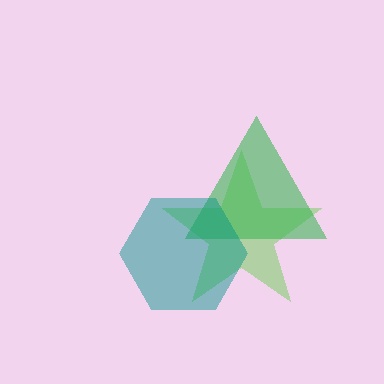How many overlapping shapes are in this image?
There are 3 overlapping shapes in the image.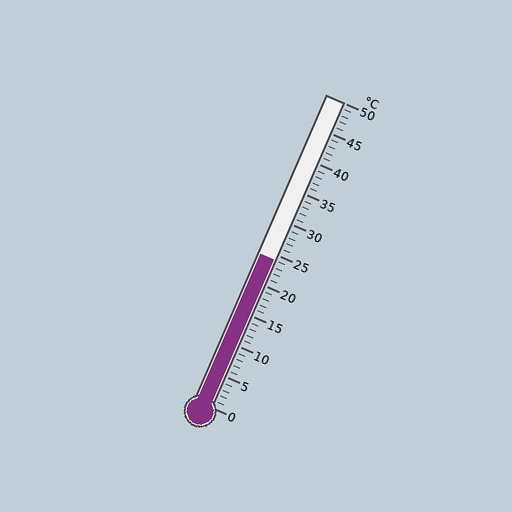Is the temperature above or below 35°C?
The temperature is below 35°C.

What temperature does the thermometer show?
The thermometer shows approximately 24°C.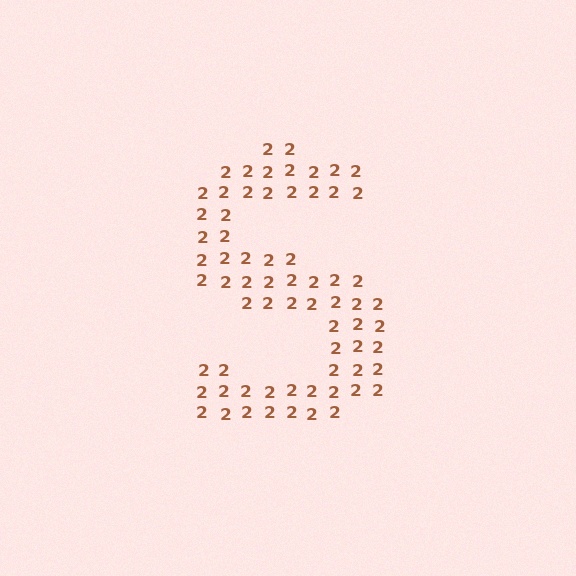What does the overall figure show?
The overall figure shows the letter S.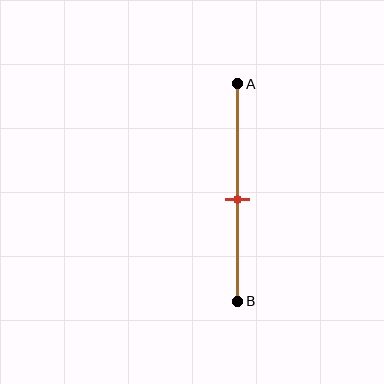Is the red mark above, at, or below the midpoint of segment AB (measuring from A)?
The red mark is below the midpoint of segment AB.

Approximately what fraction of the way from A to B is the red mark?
The red mark is approximately 55% of the way from A to B.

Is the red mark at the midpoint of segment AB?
No, the mark is at about 55% from A, not at the 50% midpoint.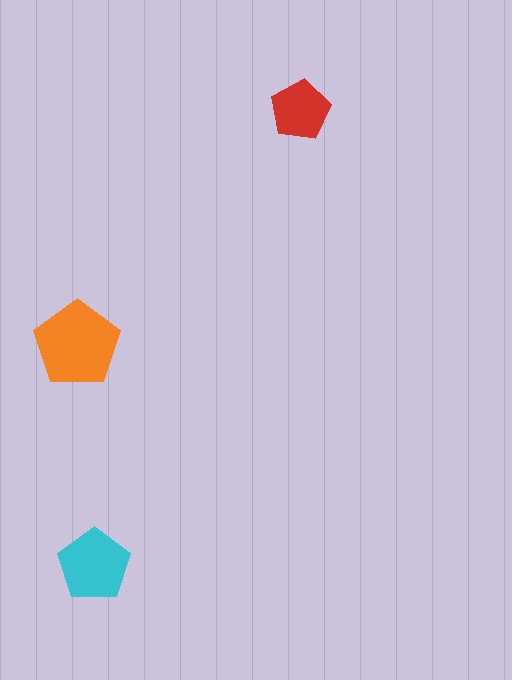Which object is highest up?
The red pentagon is topmost.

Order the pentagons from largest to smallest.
the orange one, the cyan one, the red one.